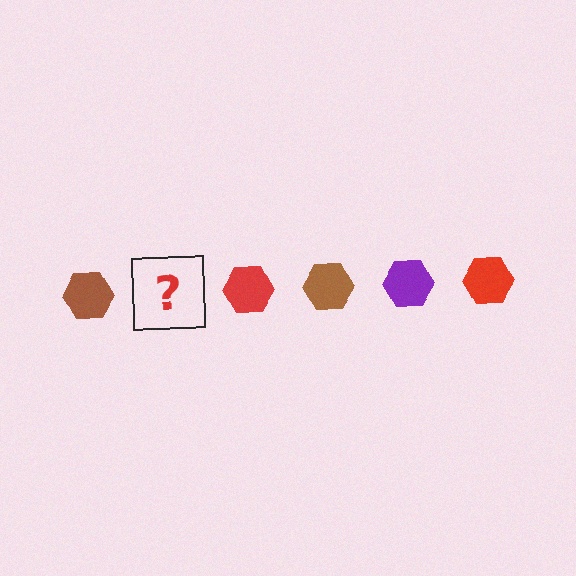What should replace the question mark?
The question mark should be replaced with a purple hexagon.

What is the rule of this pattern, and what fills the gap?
The rule is that the pattern cycles through brown, purple, red hexagons. The gap should be filled with a purple hexagon.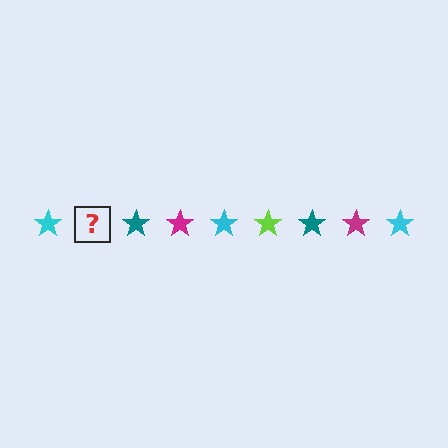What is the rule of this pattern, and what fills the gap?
The rule is that the pattern cycles through cyan, lime, teal, magenta stars. The gap should be filled with a lime star.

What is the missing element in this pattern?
The missing element is a lime star.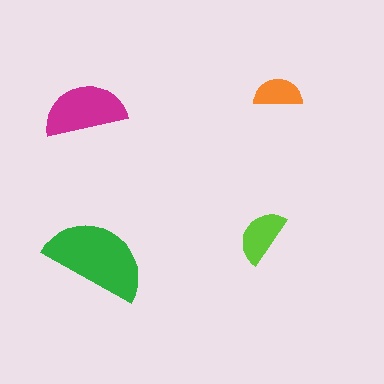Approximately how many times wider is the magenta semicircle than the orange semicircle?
About 1.5 times wider.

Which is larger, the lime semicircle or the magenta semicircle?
The magenta one.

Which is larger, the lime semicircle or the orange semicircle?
The lime one.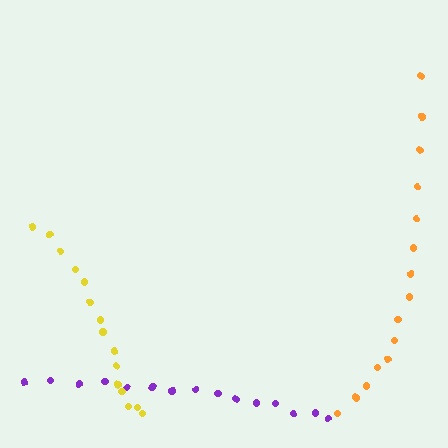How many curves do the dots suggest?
There are 3 distinct paths.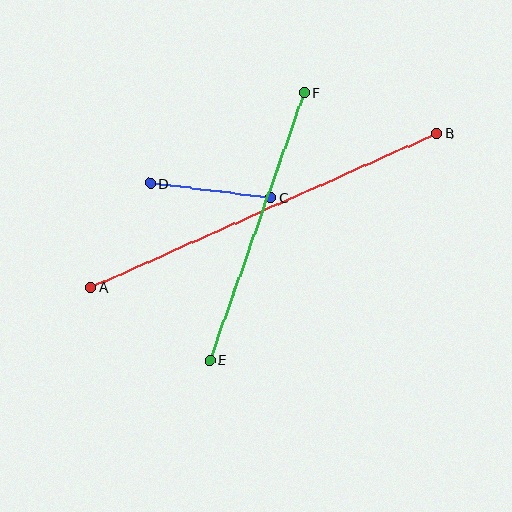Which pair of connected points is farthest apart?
Points A and B are farthest apart.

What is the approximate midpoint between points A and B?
The midpoint is at approximately (264, 211) pixels.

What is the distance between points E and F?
The distance is approximately 284 pixels.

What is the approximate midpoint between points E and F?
The midpoint is at approximately (257, 227) pixels.